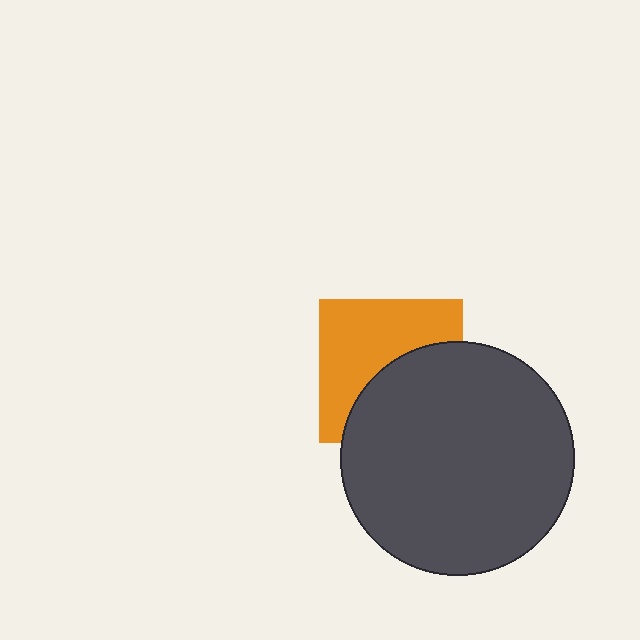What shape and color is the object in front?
The object in front is a dark gray circle.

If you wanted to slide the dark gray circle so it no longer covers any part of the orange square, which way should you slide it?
Slide it down — that is the most direct way to separate the two shapes.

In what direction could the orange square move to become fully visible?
The orange square could move up. That would shift it out from behind the dark gray circle entirely.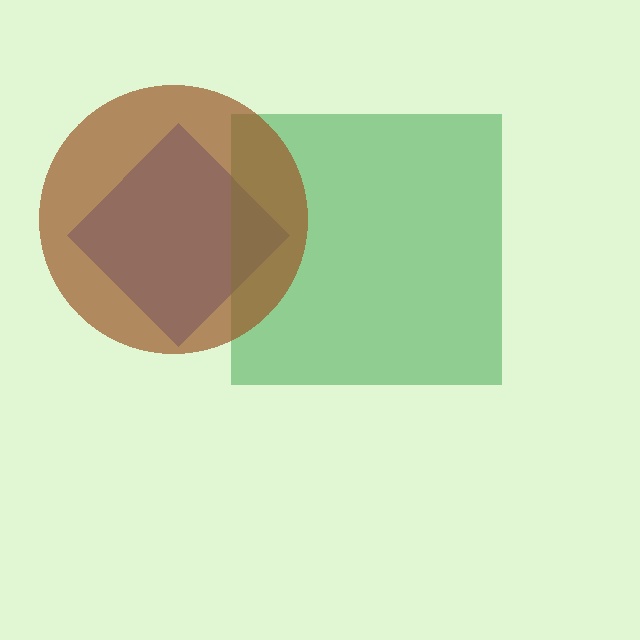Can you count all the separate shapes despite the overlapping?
Yes, there are 3 separate shapes.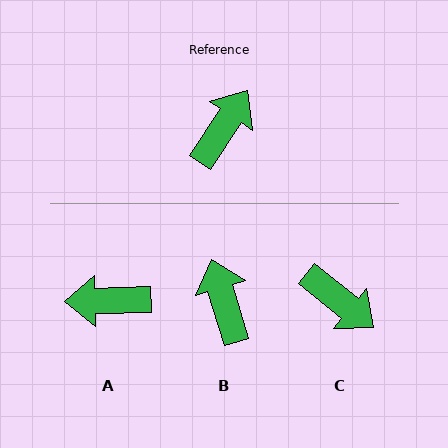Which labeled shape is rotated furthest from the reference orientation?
A, about 125 degrees away.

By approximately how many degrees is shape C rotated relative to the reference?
Approximately 96 degrees clockwise.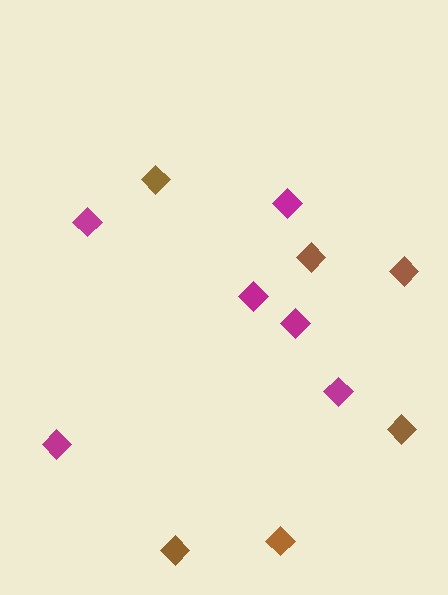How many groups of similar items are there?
There are 2 groups: one group of magenta diamonds (6) and one group of brown diamonds (6).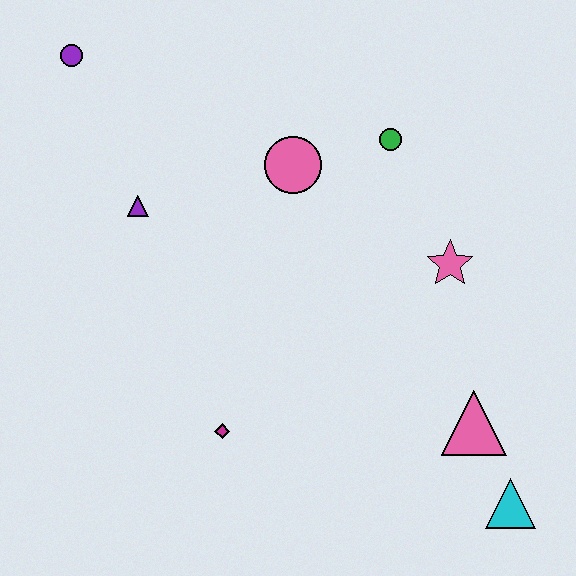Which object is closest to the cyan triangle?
The pink triangle is closest to the cyan triangle.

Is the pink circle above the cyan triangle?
Yes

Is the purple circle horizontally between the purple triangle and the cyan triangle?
No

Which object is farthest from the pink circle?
The cyan triangle is farthest from the pink circle.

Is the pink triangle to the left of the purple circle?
No